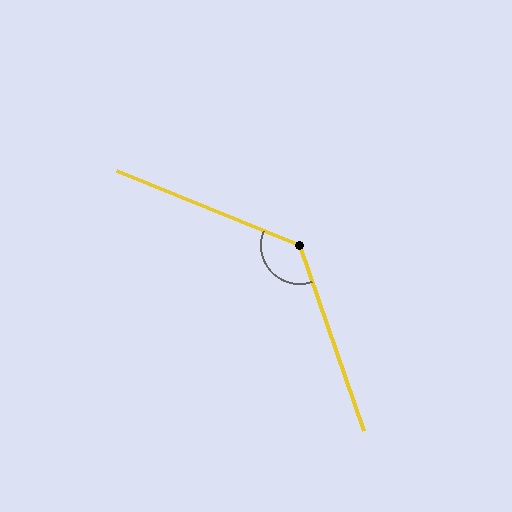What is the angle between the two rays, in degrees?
Approximately 132 degrees.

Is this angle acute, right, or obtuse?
It is obtuse.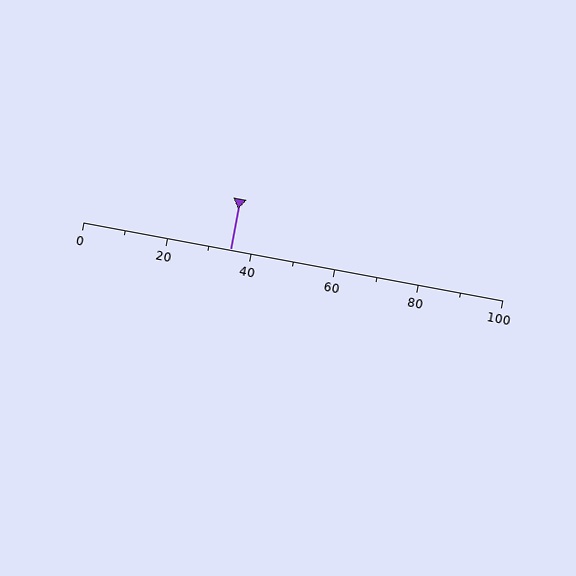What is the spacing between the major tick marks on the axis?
The major ticks are spaced 20 apart.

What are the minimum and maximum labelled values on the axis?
The axis runs from 0 to 100.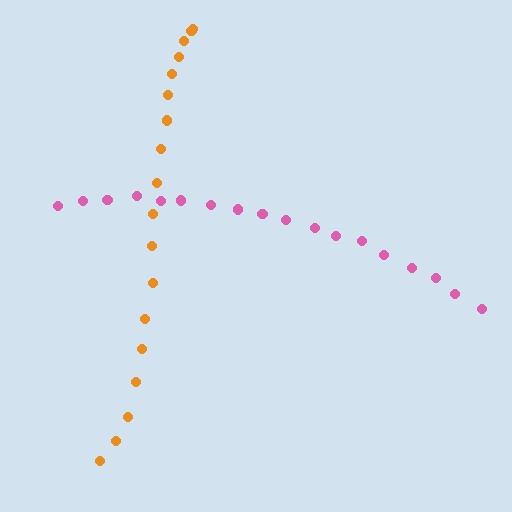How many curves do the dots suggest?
There are 2 distinct paths.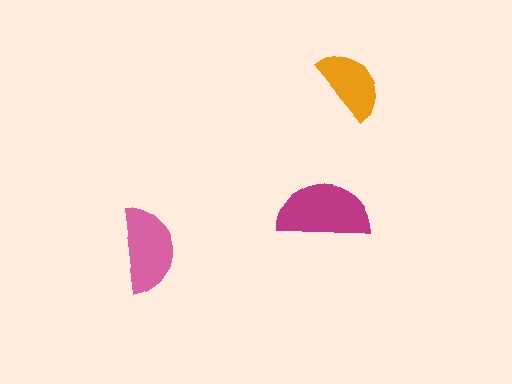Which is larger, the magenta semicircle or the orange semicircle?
The magenta one.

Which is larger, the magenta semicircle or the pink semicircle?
The magenta one.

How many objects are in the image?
There are 3 objects in the image.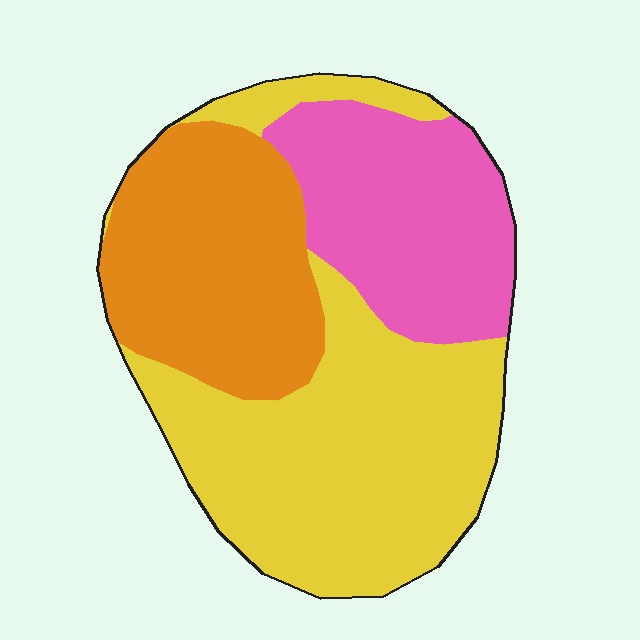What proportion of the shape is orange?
Orange takes up about one quarter (1/4) of the shape.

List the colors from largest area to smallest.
From largest to smallest: yellow, orange, pink.